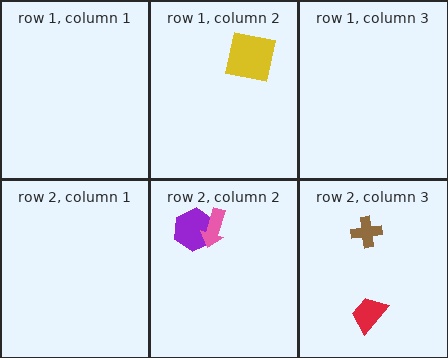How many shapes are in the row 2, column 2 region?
2.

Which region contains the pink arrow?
The row 2, column 2 region.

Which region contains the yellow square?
The row 1, column 2 region.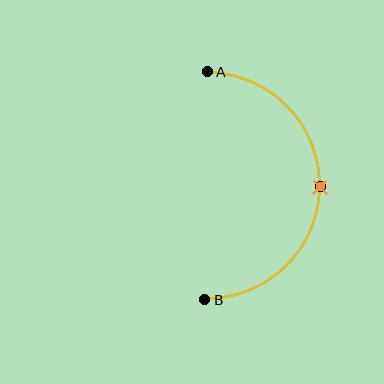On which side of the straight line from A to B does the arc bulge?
The arc bulges to the right of the straight line connecting A and B.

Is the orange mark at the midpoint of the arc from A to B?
Yes. The orange mark lies on the arc at equal arc-length from both A and B — it is the arc midpoint.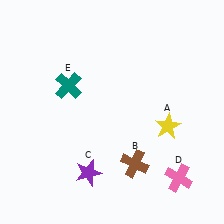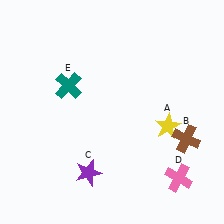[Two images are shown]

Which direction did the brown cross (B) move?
The brown cross (B) moved right.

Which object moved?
The brown cross (B) moved right.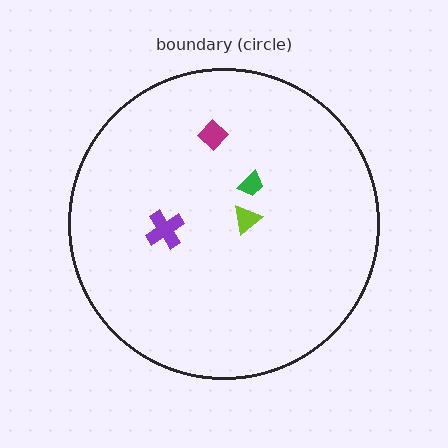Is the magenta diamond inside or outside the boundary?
Inside.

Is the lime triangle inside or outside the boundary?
Inside.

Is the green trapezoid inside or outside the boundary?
Inside.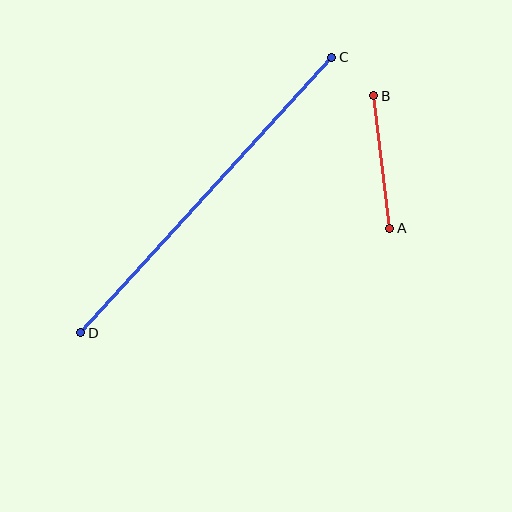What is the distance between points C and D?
The distance is approximately 373 pixels.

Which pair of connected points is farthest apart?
Points C and D are farthest apart.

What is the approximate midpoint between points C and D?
The midpoint is at approximately (206, 195) pixels.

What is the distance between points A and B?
The distance is approximately 134 pixels.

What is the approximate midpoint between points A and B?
The midpoint is at approximately (382, 162) pixels.